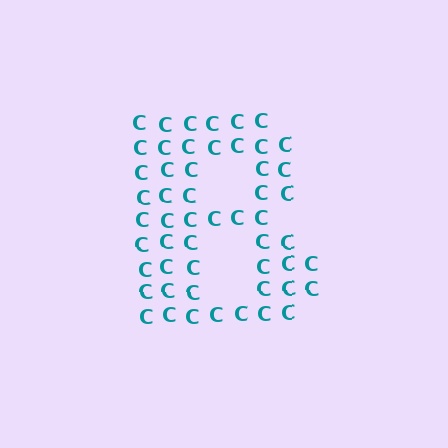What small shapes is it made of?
It is made of small letter C's.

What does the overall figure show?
The overall figure shows the letter B.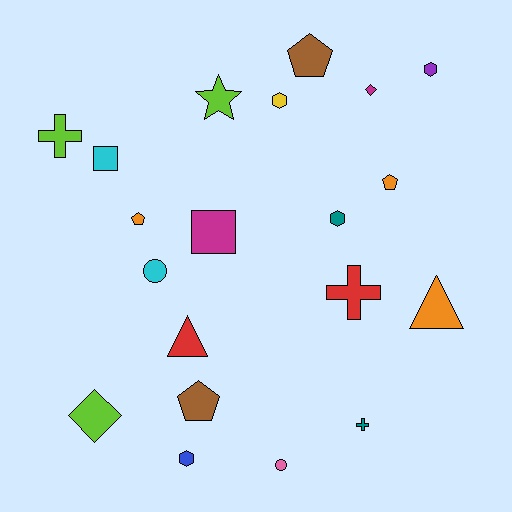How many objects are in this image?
There are 20 objects.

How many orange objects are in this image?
There are 3 orange objects.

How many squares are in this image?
There are 2 squares.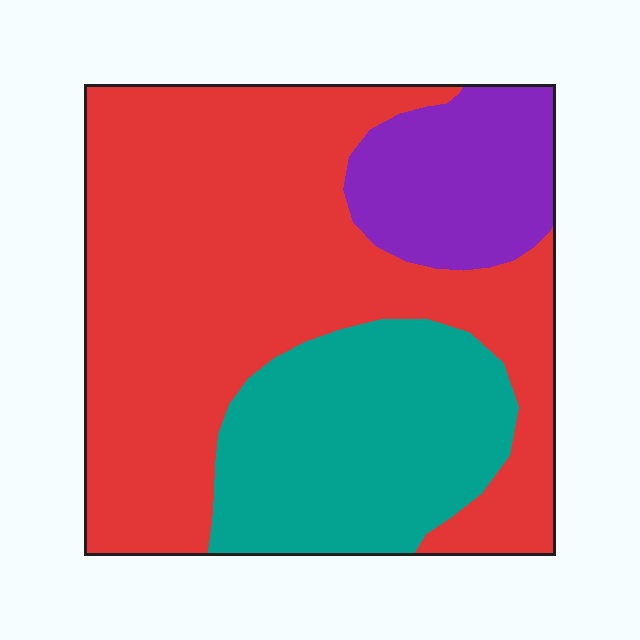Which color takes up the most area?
Red, at roughly 60%.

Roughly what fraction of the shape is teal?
Teal covers 26% of the shape.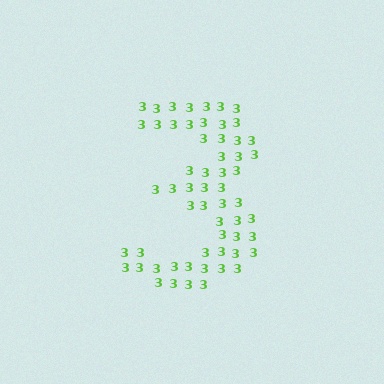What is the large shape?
The large shape is the digit 3.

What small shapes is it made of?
It is made of small digit 3's.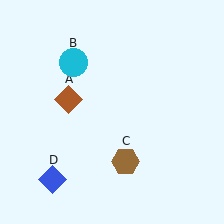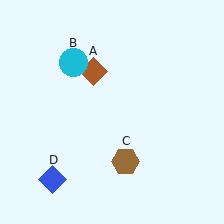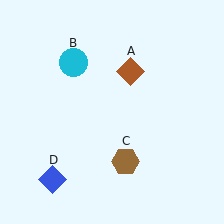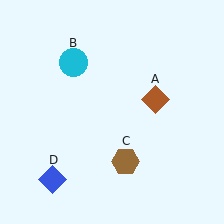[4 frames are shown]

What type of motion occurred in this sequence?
The brown diamond (object A) rotated clockwise around the center of the scene.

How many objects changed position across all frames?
1 object changed position: brown diamond (object A).